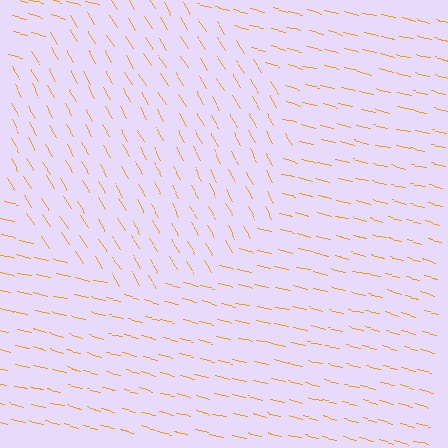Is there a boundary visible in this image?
Yes, there is a texture boundary formed by a change in line orientation.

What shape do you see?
I see a circle.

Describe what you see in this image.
The image is filled with small orange line segments. A circle region in the image has lines oriented differently from the surrounding lines, creating a visible texture boundary.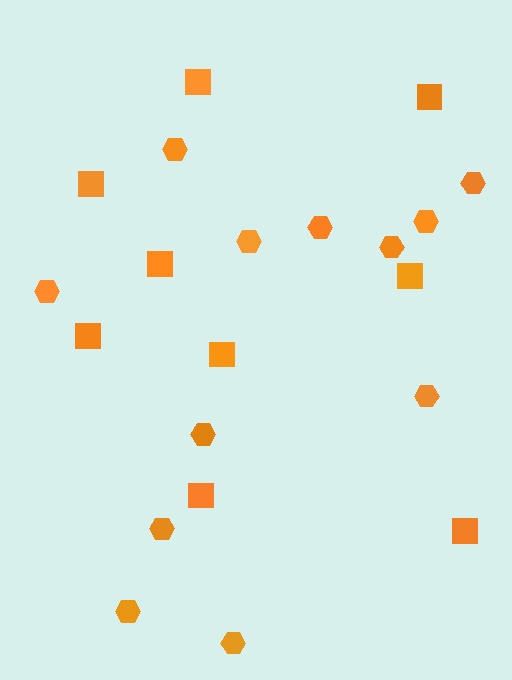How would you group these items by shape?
There are 2 groups: one group of squares (9) and one group of hexagons (12).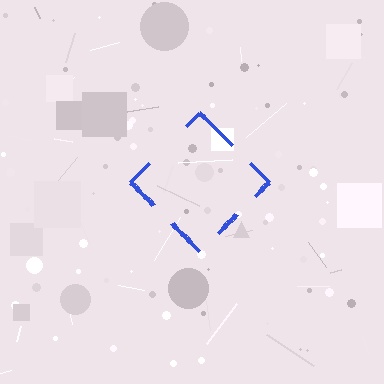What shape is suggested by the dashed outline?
The dashed outline suggests a diamond.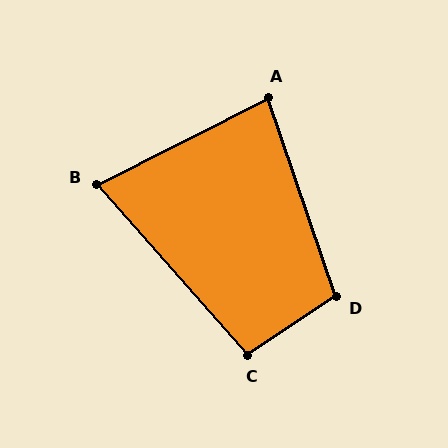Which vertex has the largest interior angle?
D, at approximately 105 degrees.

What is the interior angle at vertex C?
Approximately 98 degrees (obtuse).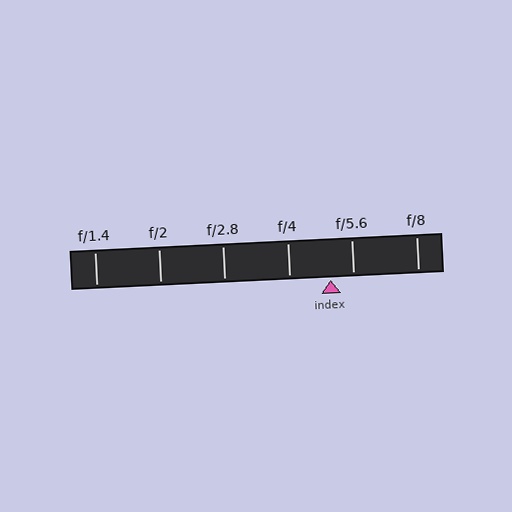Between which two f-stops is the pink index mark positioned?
The index mark is between f/4 and f/5.6.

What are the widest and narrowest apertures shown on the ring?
The widest aperture shown is f/1.4 and the narrowest is f/8.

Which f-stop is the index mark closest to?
The index mark is closest to f/5.6.